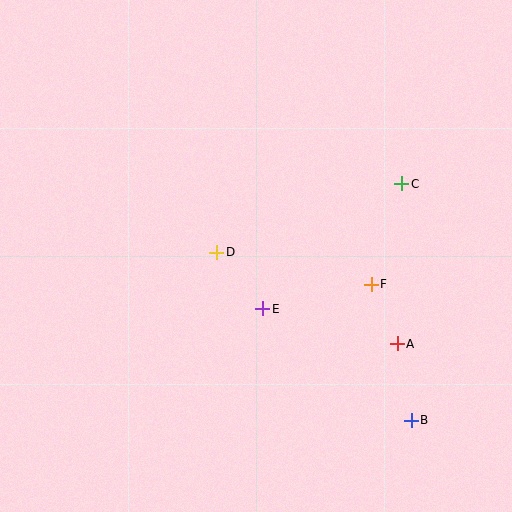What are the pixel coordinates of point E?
Point E is at (263, 309).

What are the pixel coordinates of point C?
Point C is at (402, 184).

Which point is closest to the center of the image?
Point D at (217, 252) is closest to the center.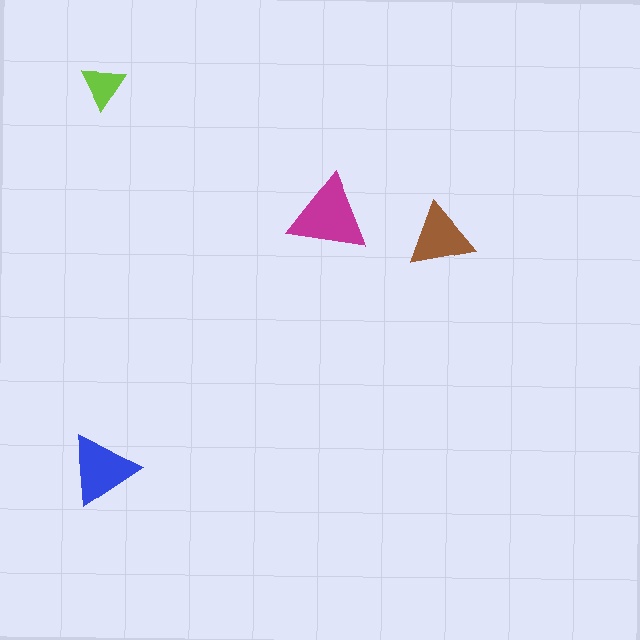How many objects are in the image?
There are 4 objects in the image.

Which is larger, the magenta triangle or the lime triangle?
The magenta one.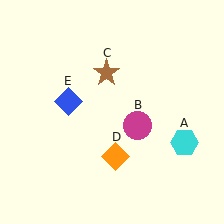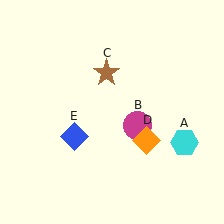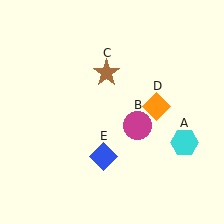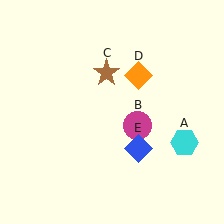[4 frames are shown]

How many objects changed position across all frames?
2 objects changed position: orange diamond (object D), blue diamond (object E).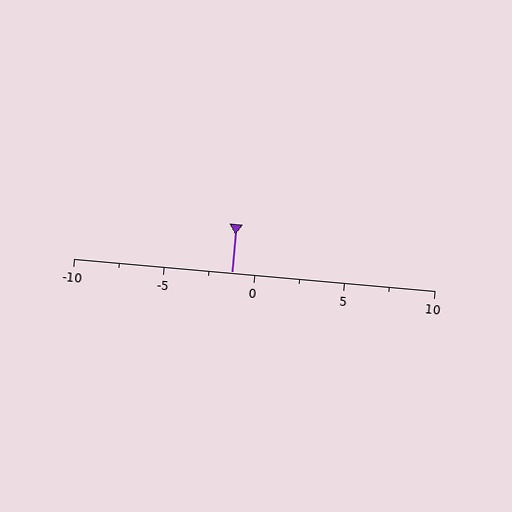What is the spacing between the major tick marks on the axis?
The major ticks are spaced 5 apart.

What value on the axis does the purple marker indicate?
The marker indicates approximately -1.2.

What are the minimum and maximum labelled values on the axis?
The axis runs from -10 to 10.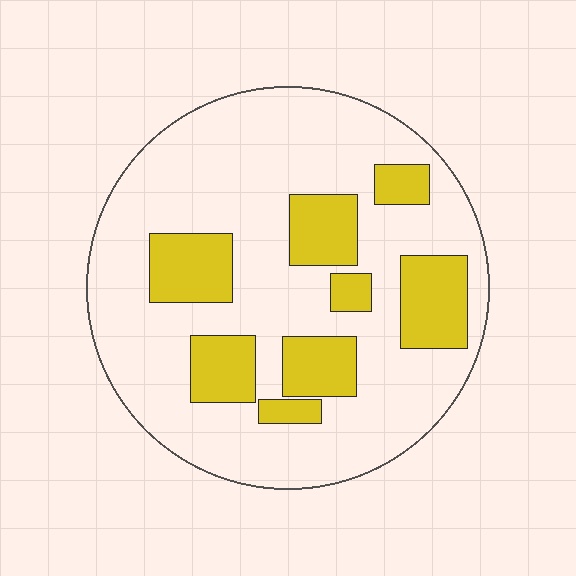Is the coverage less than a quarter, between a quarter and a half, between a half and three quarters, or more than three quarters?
Less than a quarter.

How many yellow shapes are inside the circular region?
8.